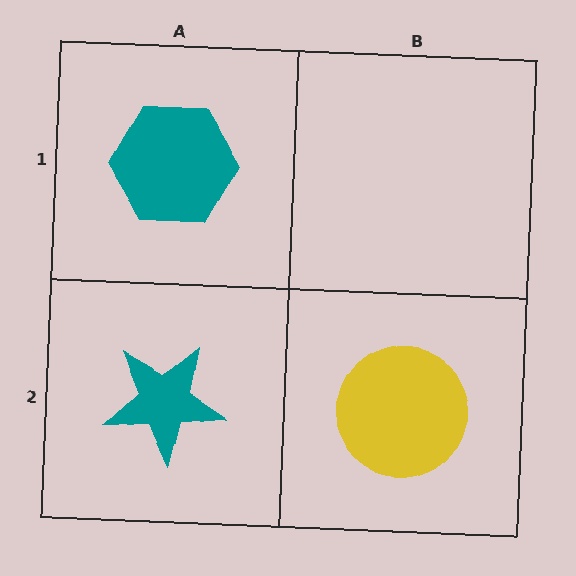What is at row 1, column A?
A teal hexagon.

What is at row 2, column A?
A teal star.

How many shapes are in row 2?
2 shapes.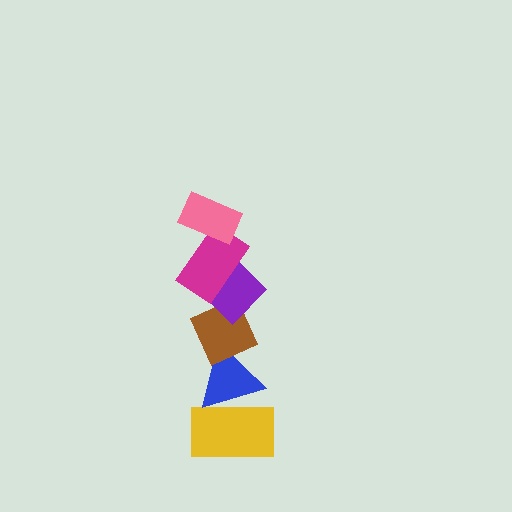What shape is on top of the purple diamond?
The magenta rectangle is on top of the purple diamond.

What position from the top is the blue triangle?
The blue triangle is 5th from the top.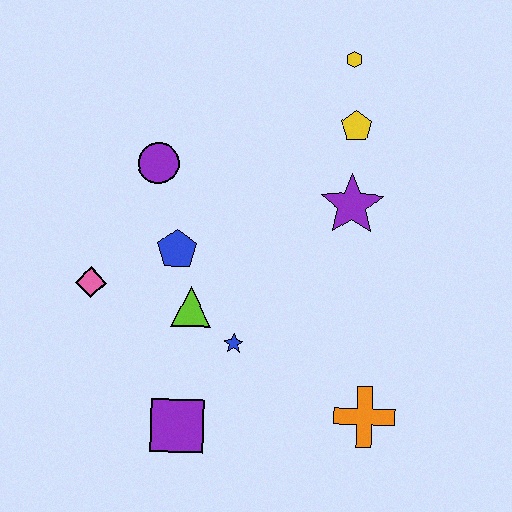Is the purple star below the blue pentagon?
No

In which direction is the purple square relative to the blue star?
The purple square is below the blue star.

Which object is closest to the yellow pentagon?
The yellow hexagon is closest to the yellow pentagon.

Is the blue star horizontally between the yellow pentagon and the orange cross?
No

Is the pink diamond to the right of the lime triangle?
No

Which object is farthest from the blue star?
The yellow hexagon is farthest from the blue star.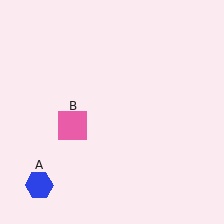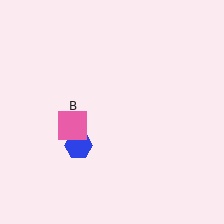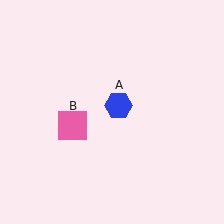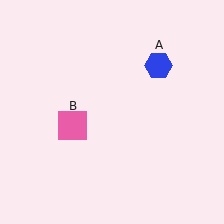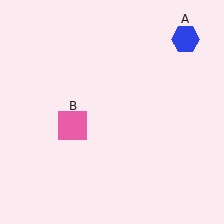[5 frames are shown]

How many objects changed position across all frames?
1 object changed position: blue hexagon (object A).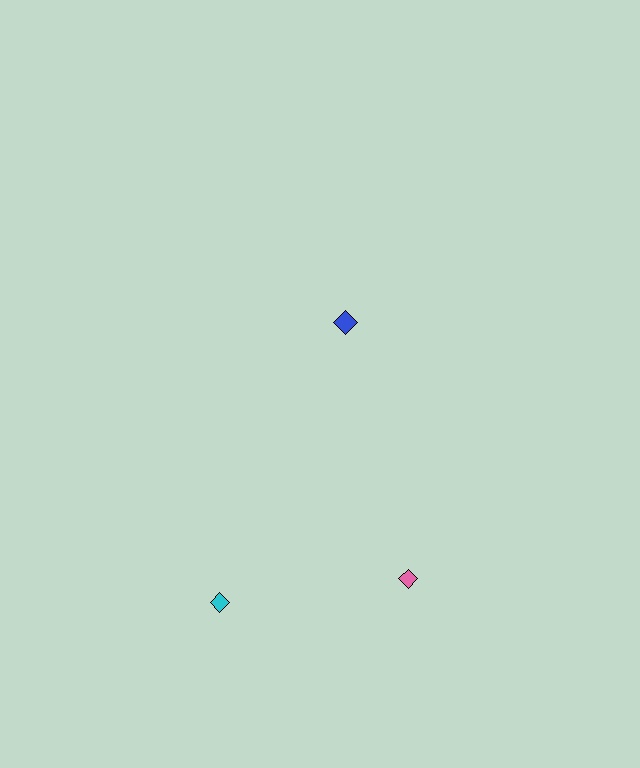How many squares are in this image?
There are no squares.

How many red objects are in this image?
There are no red objects.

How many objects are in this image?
There are 3 objects.